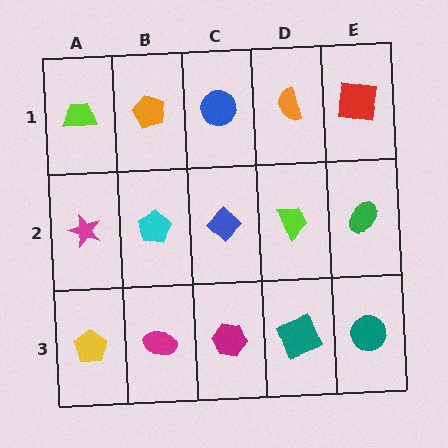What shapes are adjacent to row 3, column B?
A cyan pentagon (row 2, column B), a yellow pentagon (row 3, column A), a magenta hexagon (row 3, column C).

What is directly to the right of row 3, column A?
A magenta ellipse.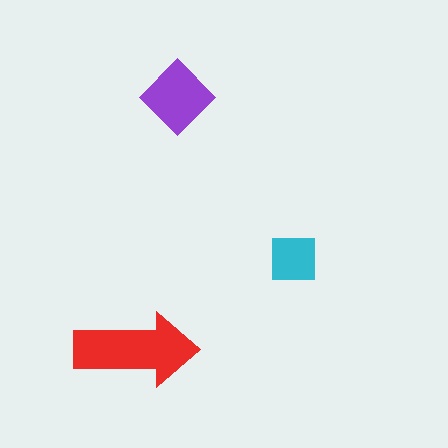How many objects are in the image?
There are 3 objects in the image.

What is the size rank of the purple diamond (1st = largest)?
2nd.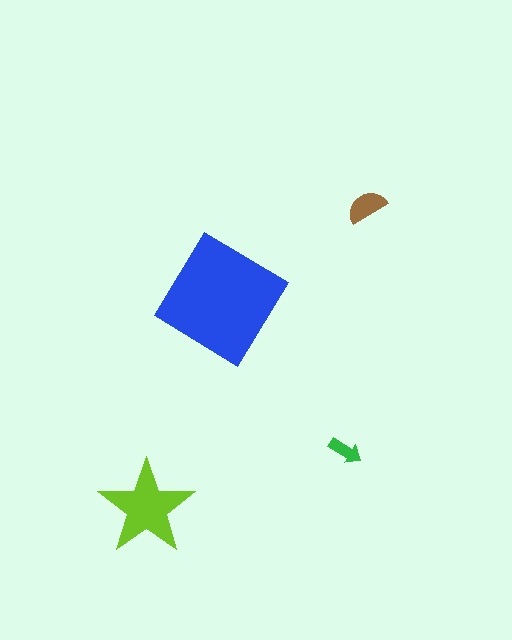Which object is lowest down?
The lime star is bottommost.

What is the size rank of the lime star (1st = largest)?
2nd.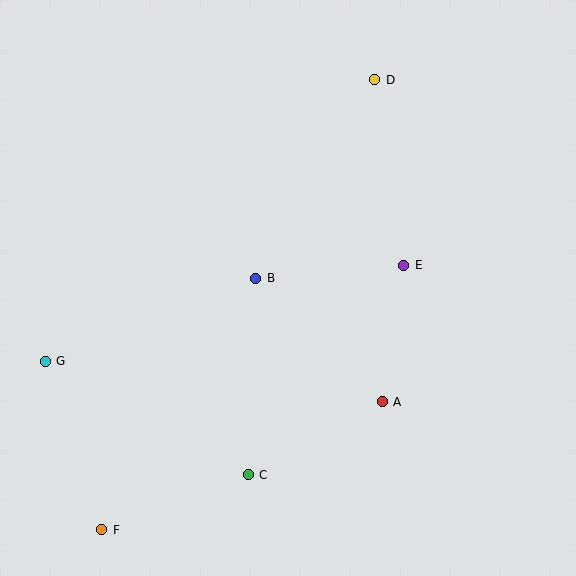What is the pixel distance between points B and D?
The distance between B and D is 231 pixels.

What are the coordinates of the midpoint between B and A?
The midpoint between B and A is at (319, 340).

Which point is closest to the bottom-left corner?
Point F is closest to the bottom-left corner.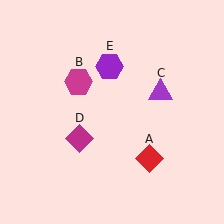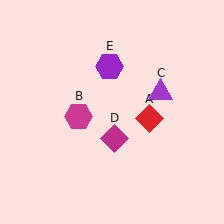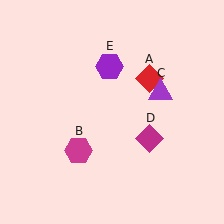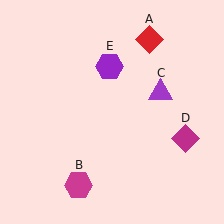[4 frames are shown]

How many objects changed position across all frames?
3 objects changed position: red diamond (object A), magenta hexagon (object B), magenta diamond (object D).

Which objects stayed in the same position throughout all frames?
Purple triangle (object C) and purple hexagon (object E) remained stationary.